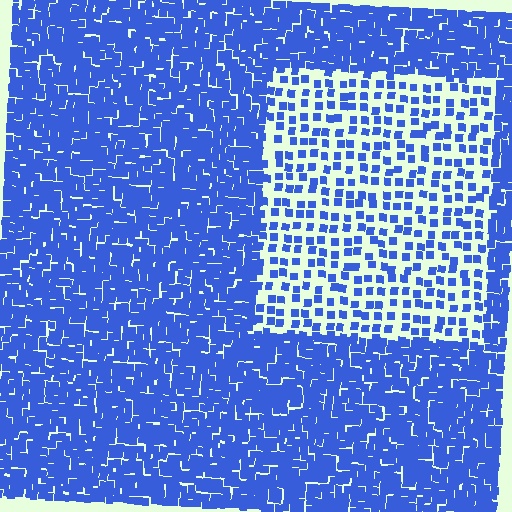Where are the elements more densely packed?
The elements are more densely packed outside the rectangle boundary.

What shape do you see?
I see a rectangle.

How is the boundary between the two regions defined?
The boundary is defined by a change in element density (approximately 2.7x ratio). All elements are the same color, size, and shape.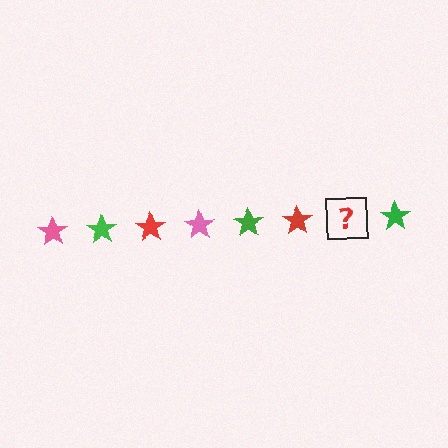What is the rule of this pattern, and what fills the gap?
The rule is that the pattern cycles through pink, green, red stars. The gap should be filled with a pink star.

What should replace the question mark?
The question mark should be replaced with a pink star.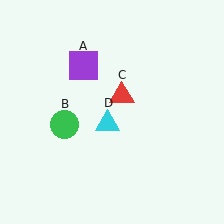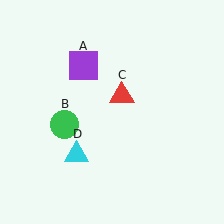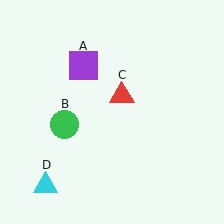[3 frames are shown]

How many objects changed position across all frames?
1 object changed position: cyan triangle (object D).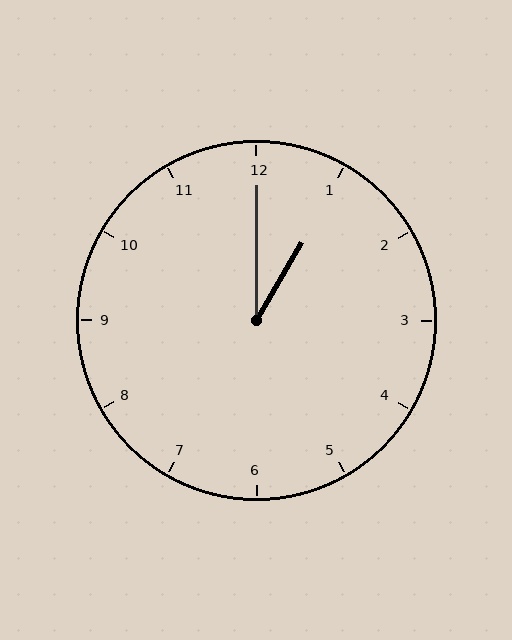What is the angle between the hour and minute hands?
Approximately 30 degrees.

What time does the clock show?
1:00.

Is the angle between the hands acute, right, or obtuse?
It is acute.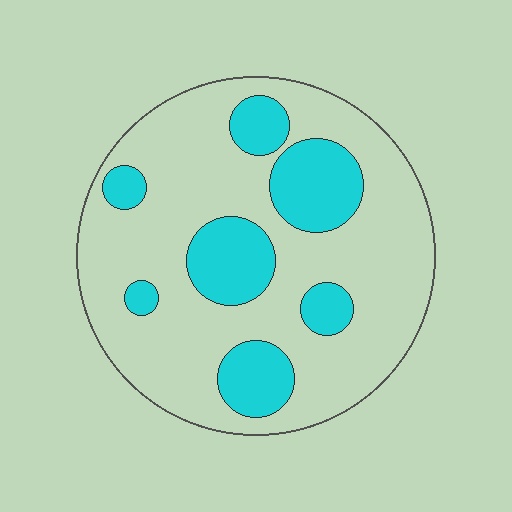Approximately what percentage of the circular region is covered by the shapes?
Approximately 25%.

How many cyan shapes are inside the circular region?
7.